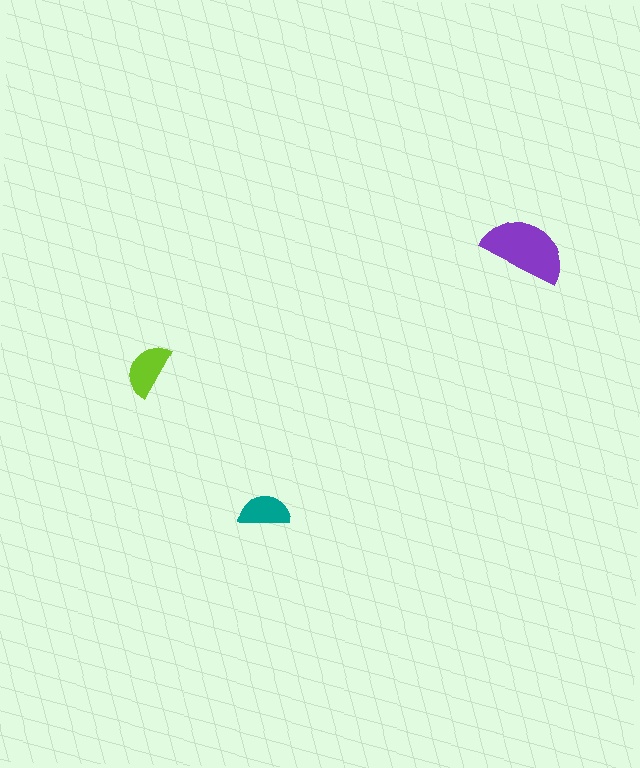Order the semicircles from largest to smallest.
the purple one, the lime one, the teal one.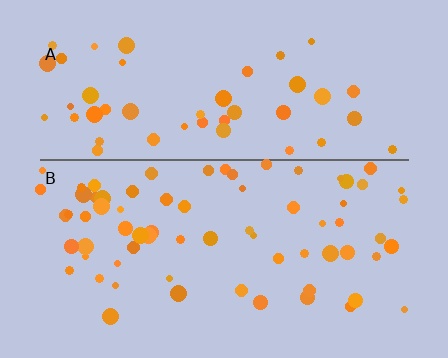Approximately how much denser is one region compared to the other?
Approximately 1.4× — region B over region A.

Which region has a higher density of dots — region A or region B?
B (the bottom).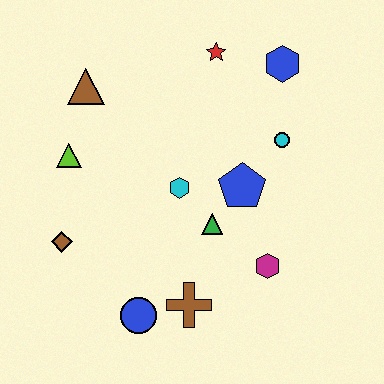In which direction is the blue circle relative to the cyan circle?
The blue circle is below the cyan circle.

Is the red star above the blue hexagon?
Yes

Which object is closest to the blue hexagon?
The red star is closest to the blue hexagon.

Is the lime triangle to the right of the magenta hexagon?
No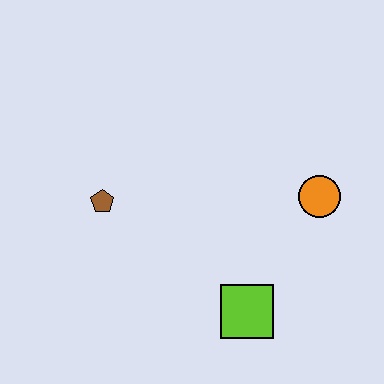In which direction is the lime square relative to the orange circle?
The lime square is below the orange circle.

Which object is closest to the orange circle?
The lime square is closest to the orange circle.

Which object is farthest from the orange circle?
The brown pentagon is farthest from the orange circle.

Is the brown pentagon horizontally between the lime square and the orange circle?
No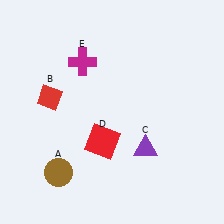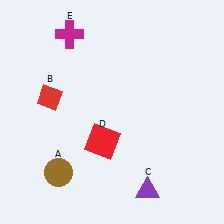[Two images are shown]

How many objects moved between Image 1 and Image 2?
2 objects moved between the two images.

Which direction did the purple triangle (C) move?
The purple triangle (C) moved down.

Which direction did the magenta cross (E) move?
The magenta cross (E) moved up.